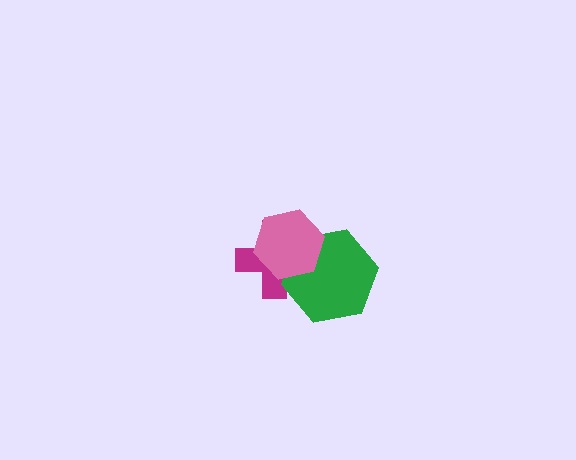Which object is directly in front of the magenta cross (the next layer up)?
The green hexagon is directly in front of the magenta cross.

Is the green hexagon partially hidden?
Yes, it is partially covered by another shape.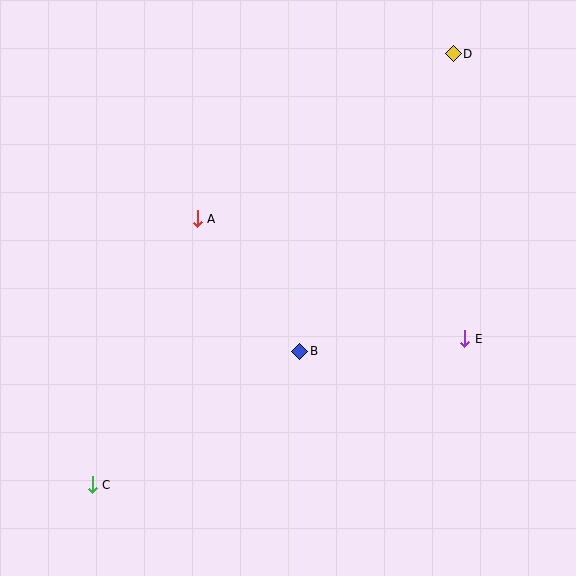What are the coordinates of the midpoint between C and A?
The midpoint between C and A is at (145, 352).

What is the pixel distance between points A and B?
The distance between A and B is 167 pixels.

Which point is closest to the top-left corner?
Point A is closest to the top-left corner.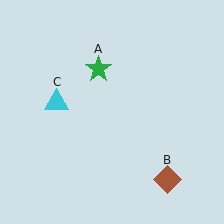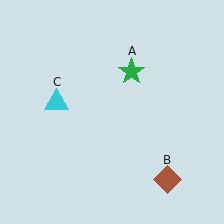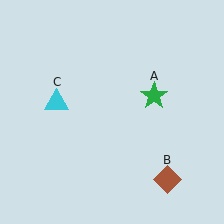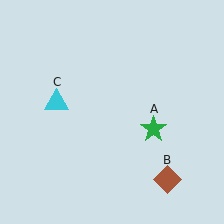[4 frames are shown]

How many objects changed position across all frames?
1 object changed position: green star (object A).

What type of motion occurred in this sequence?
The green star (object A) rotated clockwise around the center of the scene.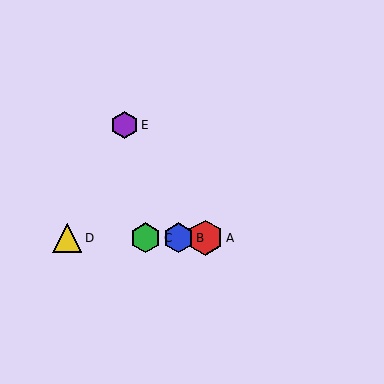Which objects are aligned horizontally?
Objects A, B, C, D are aligned horizontally.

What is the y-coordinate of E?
Object E is at y≈125.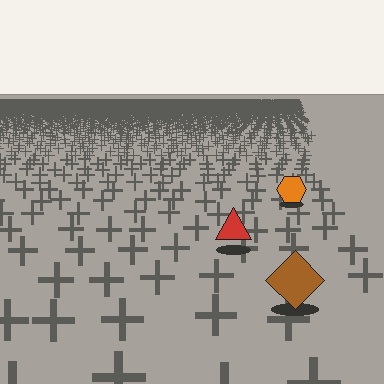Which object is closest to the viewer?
The brown diamond is closest. The texture marks near it are larger and more spread out.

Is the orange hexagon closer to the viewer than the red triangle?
No. The red triangle is closer — you can tell from the texture gradient: the ground texture is coarser near it.